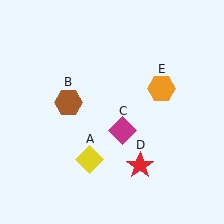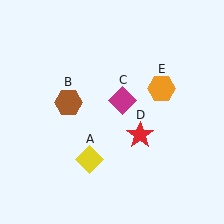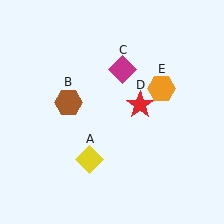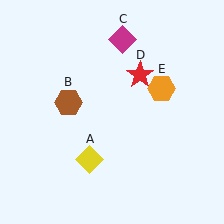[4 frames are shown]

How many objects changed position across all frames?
2 objects changed position: magenta diamond (object C), red star (object D).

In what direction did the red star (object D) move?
The red star (object D) moved up.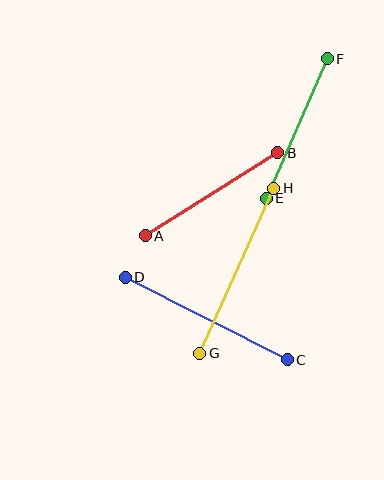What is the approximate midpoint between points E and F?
The midpoint is at approximately (297, 128) pixels.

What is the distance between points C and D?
The distance is approximately 182 pixels.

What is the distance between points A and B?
The distance is approximately 156 pixels.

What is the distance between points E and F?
The distance is approximately 152 pixels.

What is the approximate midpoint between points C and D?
The midpoint is at approximately (206, 318) pixels.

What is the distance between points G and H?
The distance is approximately 181 pixels.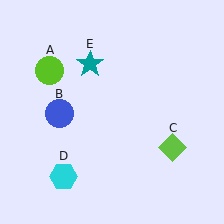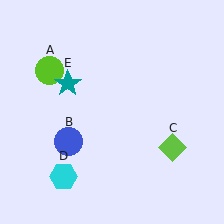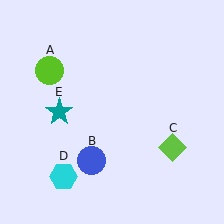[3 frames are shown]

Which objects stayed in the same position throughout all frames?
Lime circle (object A) and lime diamond (object C) and cyan hexagon (object D) remained stationary.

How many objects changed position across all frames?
2 objects changed position: blue circle (object B), teal star (object E).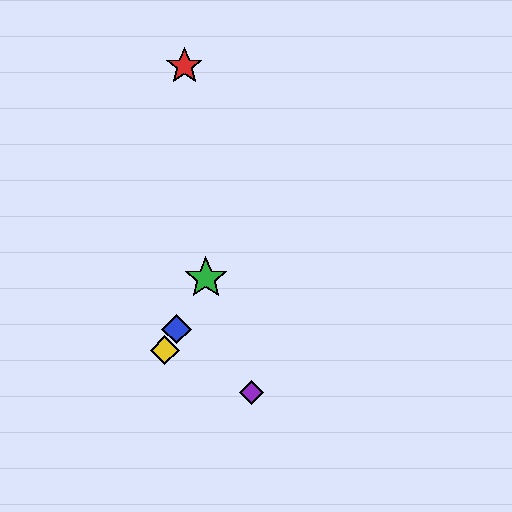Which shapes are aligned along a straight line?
The blue diamond, the green star, the yellow diamond are aligned along a straight line.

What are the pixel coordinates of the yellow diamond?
The yellow diamond is at (165, 350).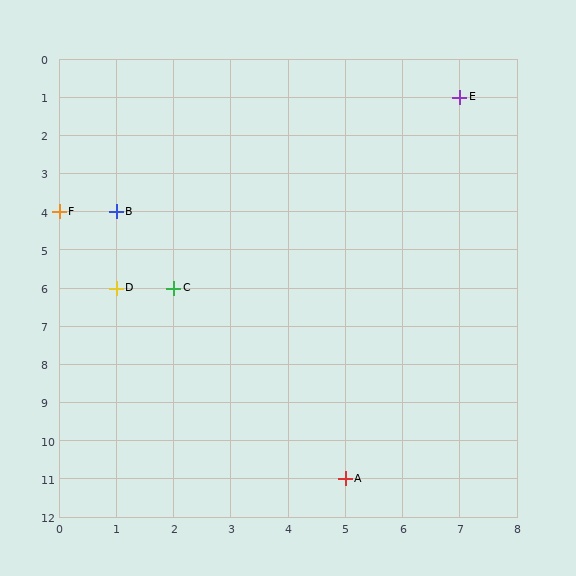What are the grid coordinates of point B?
Point B is at grid coordinates (1, 4).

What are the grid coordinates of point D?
Point D is at grid coordinates (1, 6).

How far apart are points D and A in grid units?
Points D and A are 4 columns and 5 rows apart (about 6.4 grid units diagonally).